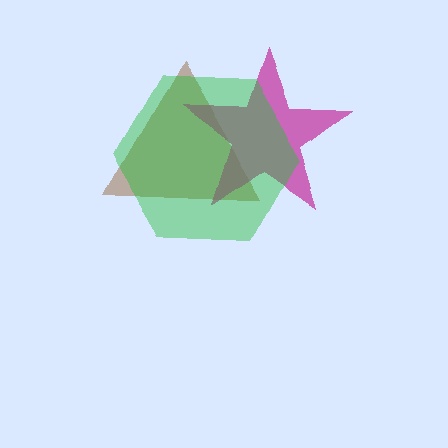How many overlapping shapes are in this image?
There are 3 overlapping shapes in the image.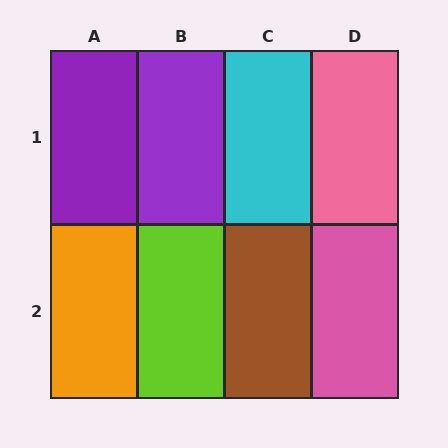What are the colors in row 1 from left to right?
Purple, purple, cyan, pink.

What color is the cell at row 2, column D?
Pink.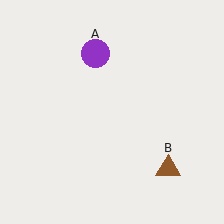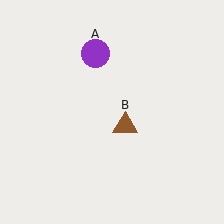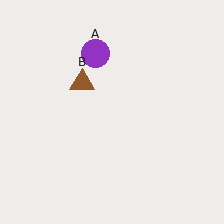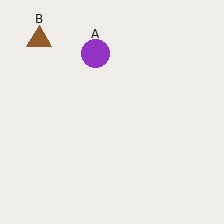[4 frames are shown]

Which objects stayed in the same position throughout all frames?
Purple circle (object A) remained stationary.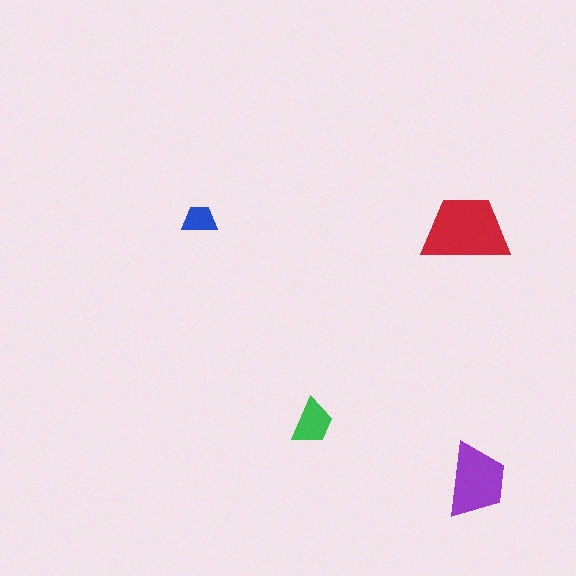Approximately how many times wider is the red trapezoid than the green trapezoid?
About 2 times wider.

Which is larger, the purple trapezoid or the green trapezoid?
The purple one.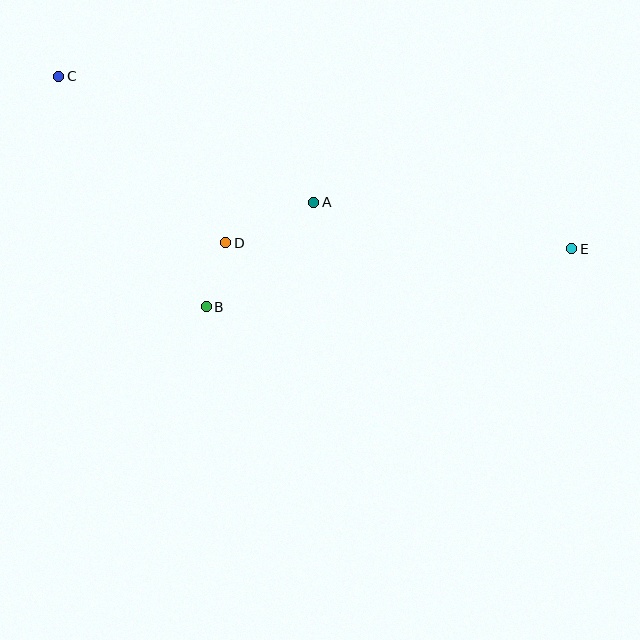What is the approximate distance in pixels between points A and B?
The distance between A and B is approximately 150 pixels.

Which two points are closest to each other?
Points B and D are closest to each other.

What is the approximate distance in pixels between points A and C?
The distance between A and C is approximately 284 pixels.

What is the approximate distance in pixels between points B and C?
The distance between B and C is approximately 274 pixels.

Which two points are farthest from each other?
Points C and E are farthest from each other.